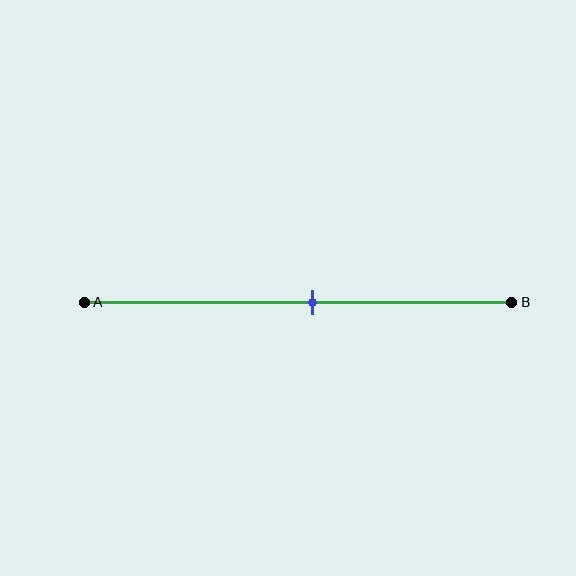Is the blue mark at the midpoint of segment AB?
No, the mark is at about 55% from A, not at the 50% midpoint.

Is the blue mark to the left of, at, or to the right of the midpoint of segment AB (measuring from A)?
The blue mark is to the right of the midpoint of segment AB.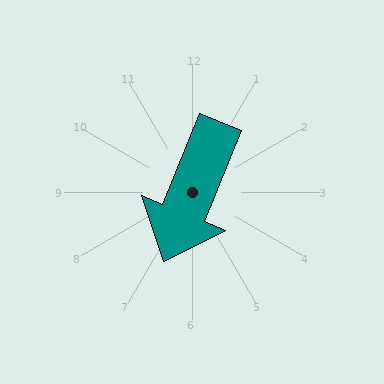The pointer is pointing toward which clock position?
Roughly 7 o'clock.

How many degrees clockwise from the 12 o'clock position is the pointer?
Approximately 202 degrees.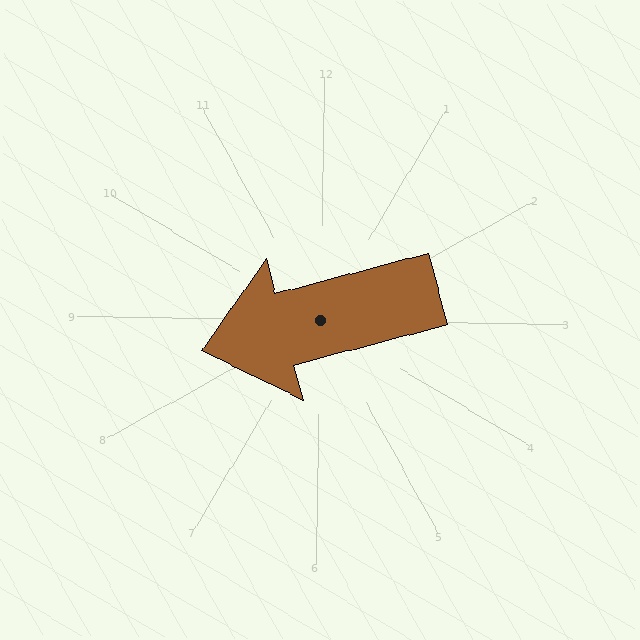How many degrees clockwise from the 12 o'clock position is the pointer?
Approximately 254 degrees.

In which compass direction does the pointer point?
West.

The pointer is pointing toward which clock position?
Roughly 8 o'clock.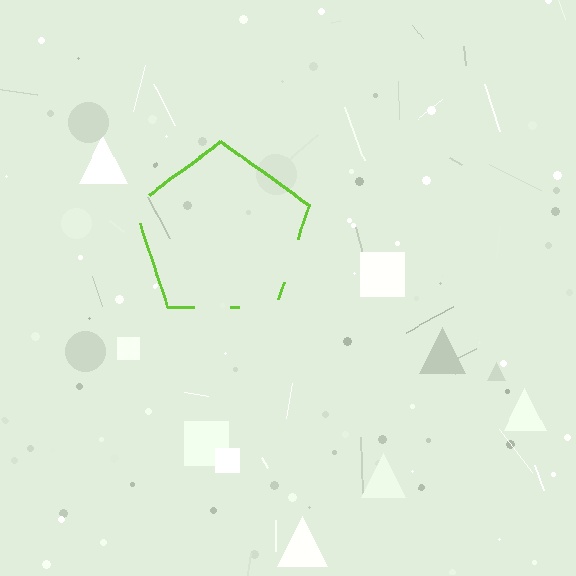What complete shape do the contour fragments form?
The contour fragments form a pentagon.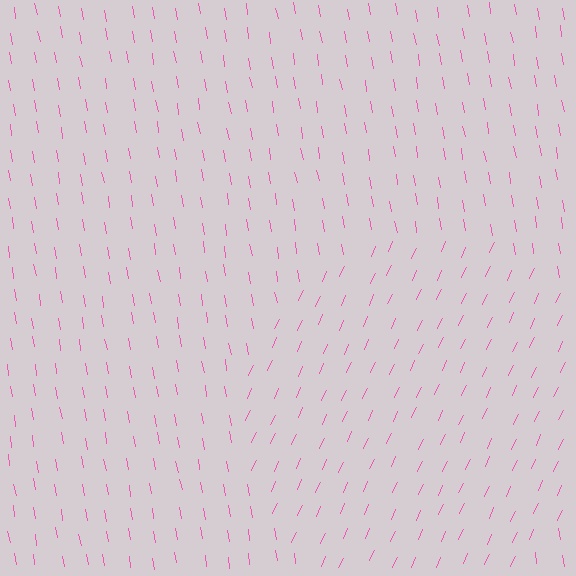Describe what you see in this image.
The image is filled with small pink line segments. A circle region in the image has lines oriented differently from the surrounding lines, creating a visible texture boundary.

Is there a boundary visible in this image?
Yes, there is a texture boundary formed by a change in line orientation.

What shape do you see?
I see a circle.